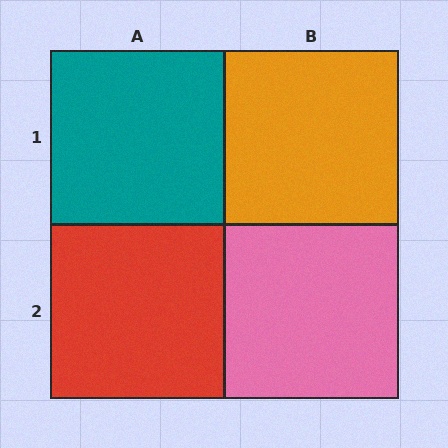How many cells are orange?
1 cell is orange.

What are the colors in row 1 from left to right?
Teal, orange.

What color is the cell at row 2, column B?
Pink.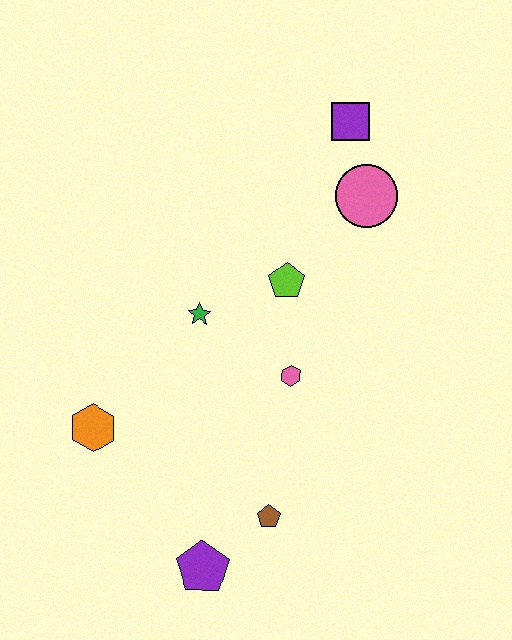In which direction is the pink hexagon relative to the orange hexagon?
The pink hexagon is to the right of the orange hexagon.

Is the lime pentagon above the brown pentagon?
Yes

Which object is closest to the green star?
The lime pentagon is closest to the green star.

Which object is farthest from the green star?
The purple pentagon is farthest from the green star.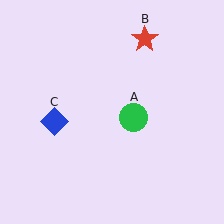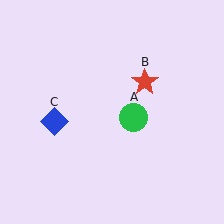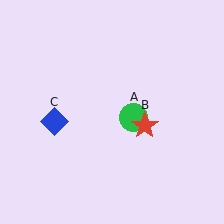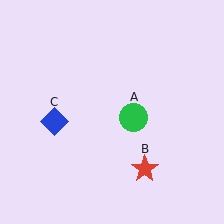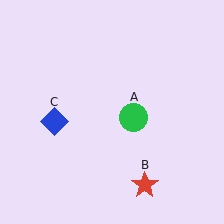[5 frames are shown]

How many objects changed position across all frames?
1 object changed position: red star (object B).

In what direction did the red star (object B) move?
The red star (object B) moved down.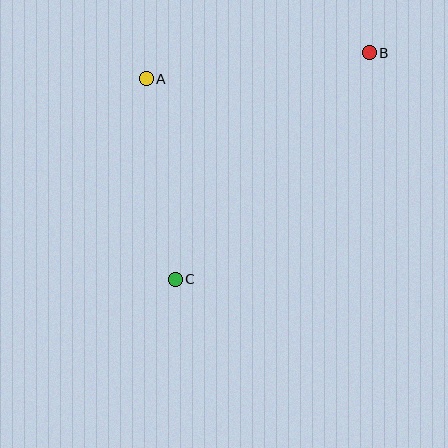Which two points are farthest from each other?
Points B and C are farthest from each other.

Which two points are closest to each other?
Points A and C are closest to each other.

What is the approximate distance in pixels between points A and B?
The distance between A and B is approximately 225 pixels.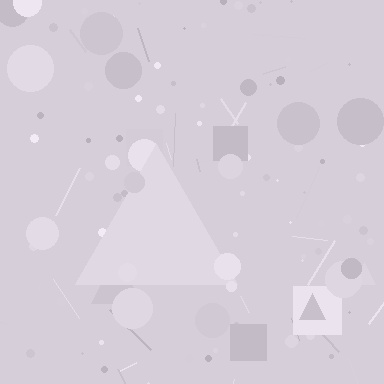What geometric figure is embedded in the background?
A triangle is embedded in the background.